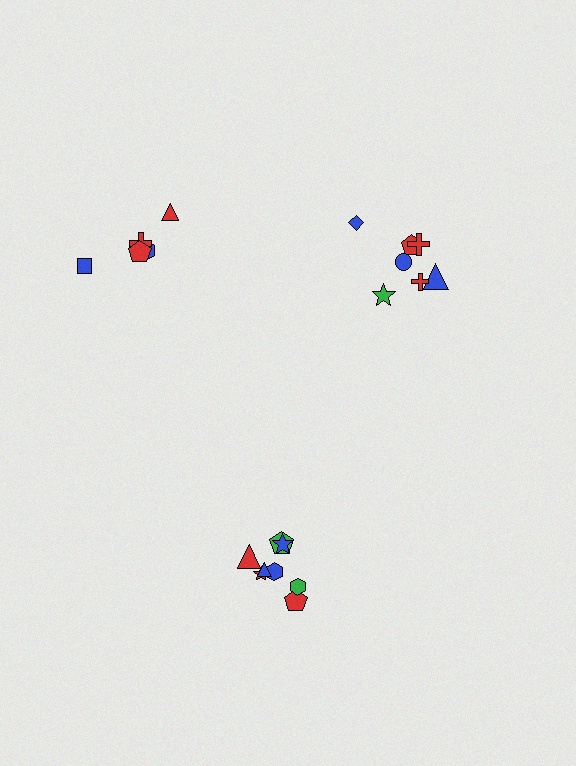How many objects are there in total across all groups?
There are 20 objects.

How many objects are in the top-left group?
There are 5 objects.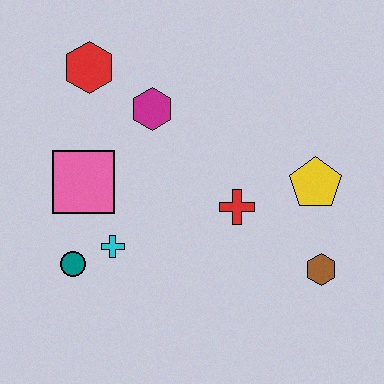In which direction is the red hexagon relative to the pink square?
The red hexagon is above the pink square.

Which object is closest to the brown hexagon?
The yellow pentagon is closest to the brown hexagon.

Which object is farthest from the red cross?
The red hexagon is farthest from the red cross.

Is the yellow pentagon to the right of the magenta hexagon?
Yes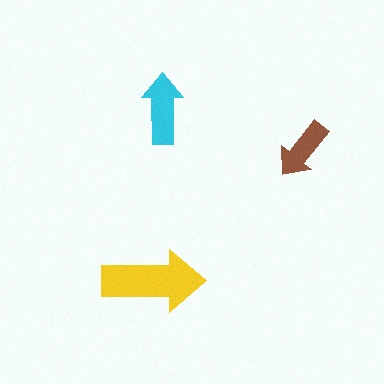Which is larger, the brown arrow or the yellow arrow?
The yellow one.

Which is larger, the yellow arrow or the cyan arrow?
The yellow one.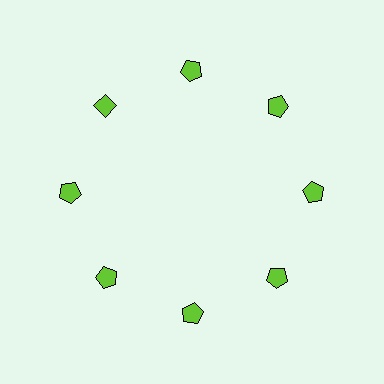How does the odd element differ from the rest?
It has a different shape: diamond instead of pentagon.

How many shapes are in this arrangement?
There are 8 shapes arranged in a ring pattern.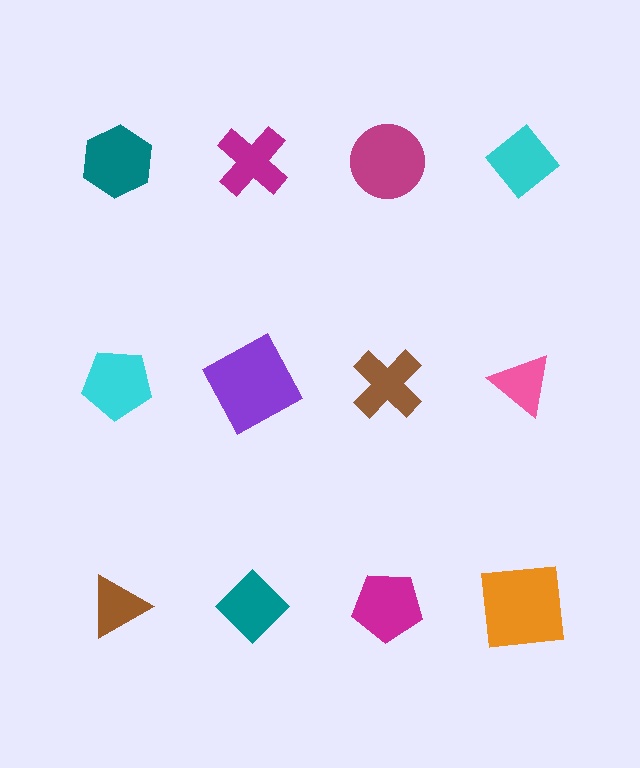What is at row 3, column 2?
A teal diamond.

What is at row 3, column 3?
A magenta pentagon.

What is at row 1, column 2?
A magenta cross.